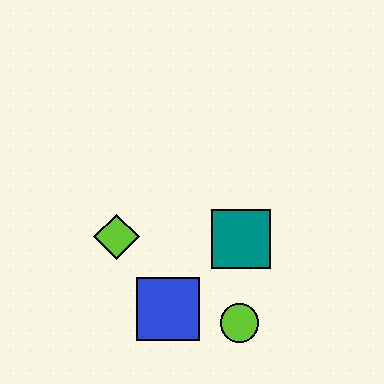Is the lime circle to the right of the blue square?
Yes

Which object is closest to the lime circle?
The blue square is closest to the lime circle.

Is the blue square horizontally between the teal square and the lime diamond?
Yes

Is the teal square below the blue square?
No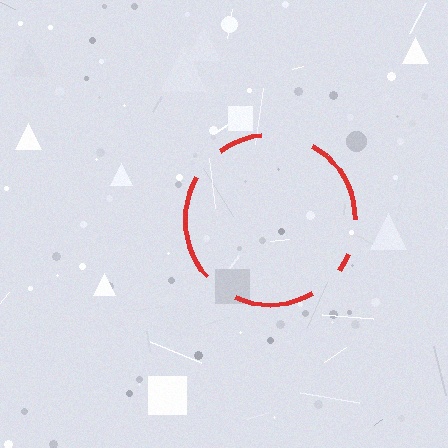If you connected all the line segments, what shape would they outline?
They would outline a circle.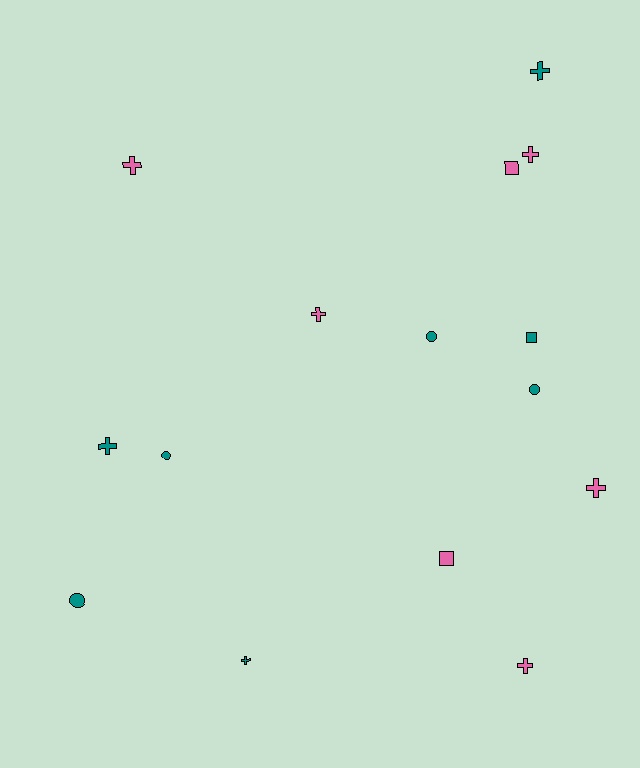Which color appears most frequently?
Teal, with 8 objects.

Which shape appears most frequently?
Cross, with 8 objects.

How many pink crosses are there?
There are 5 pink crosses.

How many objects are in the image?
There are 15 objects.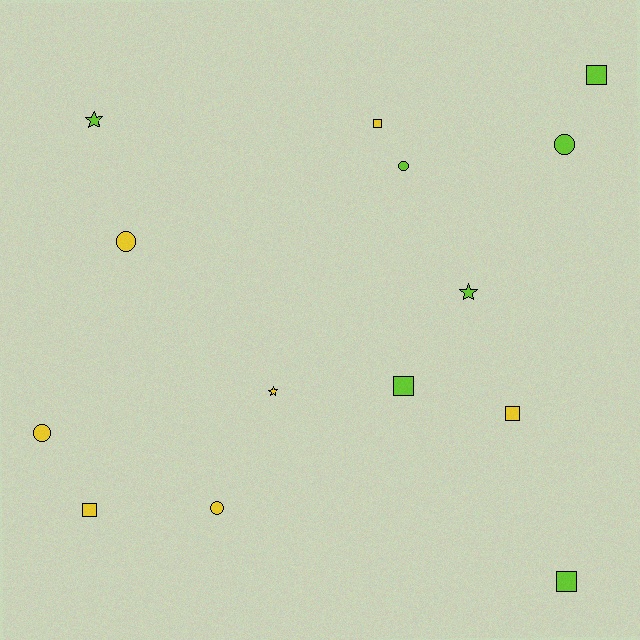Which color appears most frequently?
Yellow, with 7 objects.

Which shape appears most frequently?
Square, with 6 objects.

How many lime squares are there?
There are 3 lime squares.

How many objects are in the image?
There are 14 objects.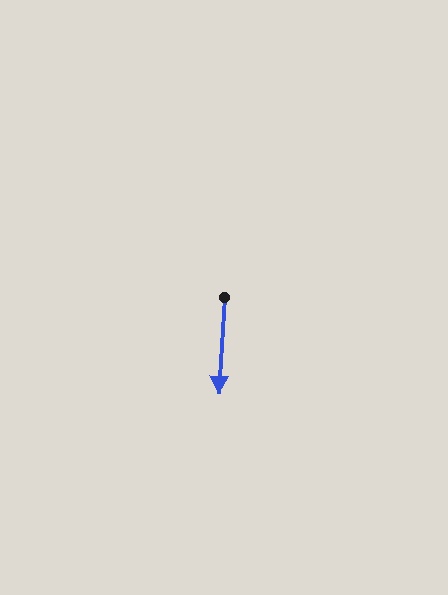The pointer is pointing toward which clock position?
Roughly 6 o'clock.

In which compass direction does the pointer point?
South.